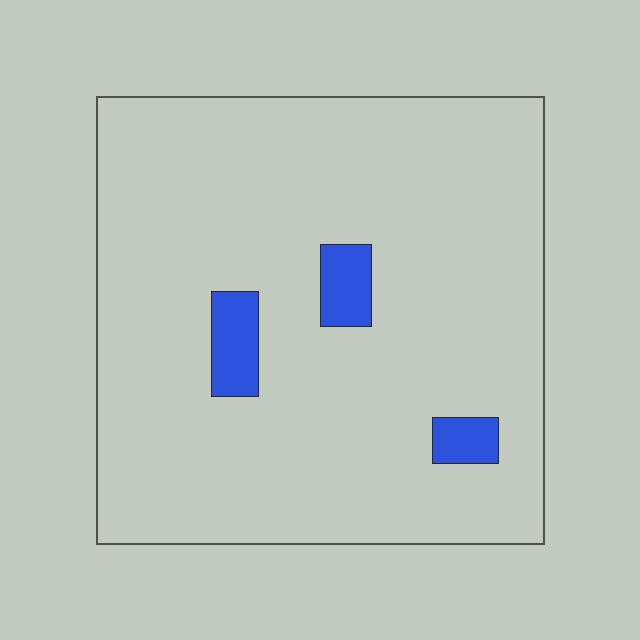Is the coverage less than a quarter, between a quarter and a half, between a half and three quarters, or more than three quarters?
Less than a quarter.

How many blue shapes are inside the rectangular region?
3.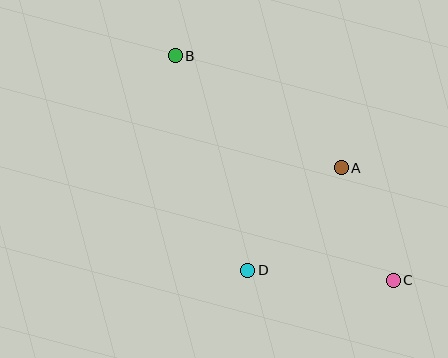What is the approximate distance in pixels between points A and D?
The distance between A and D is approximately 139 pixels.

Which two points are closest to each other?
Points A and C are closest to each other.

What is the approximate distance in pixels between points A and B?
The distance between A and B is approximately 200 pixels.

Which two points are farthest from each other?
Points B and C are farthest from each other.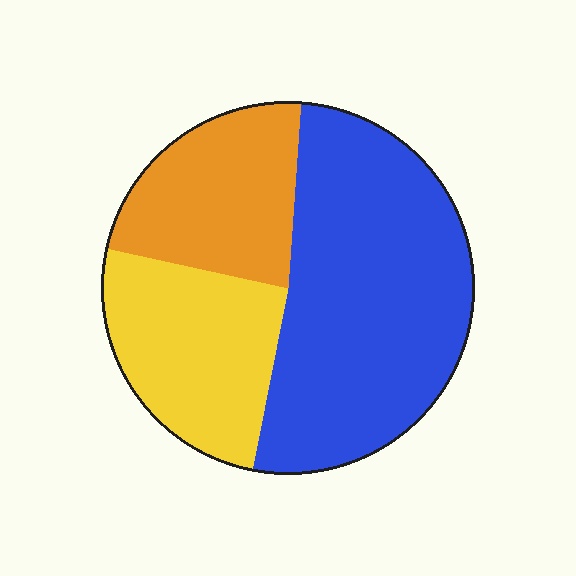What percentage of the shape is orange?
Orange covers about 25% of the shape.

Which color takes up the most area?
Blue, at roughly 50%.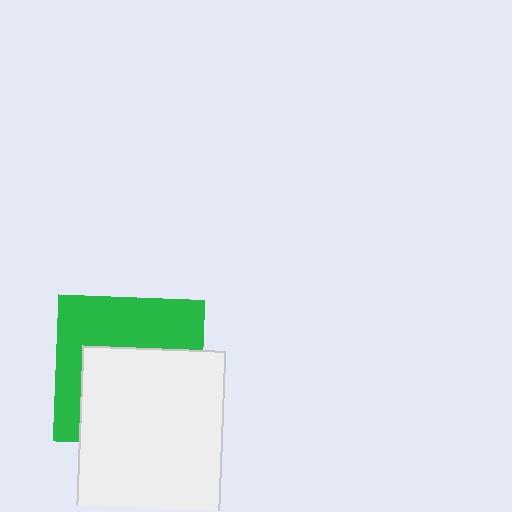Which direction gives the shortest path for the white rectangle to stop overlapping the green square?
Moving down gives the shortest separation.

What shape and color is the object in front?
The object in front is a white rectangle.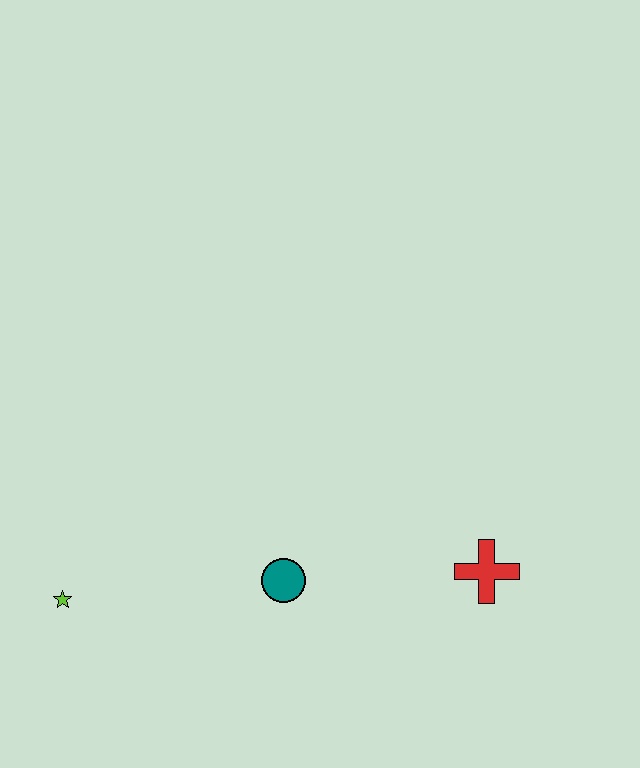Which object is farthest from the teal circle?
The lime star is farthest from the teal circle.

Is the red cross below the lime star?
No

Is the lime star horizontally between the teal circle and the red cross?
No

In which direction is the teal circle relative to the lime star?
The teal circle is to the right of the lime star.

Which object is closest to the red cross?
The teal circle is closest to the red cross.